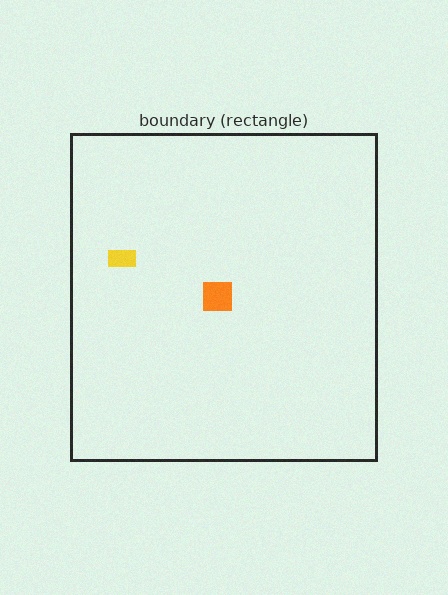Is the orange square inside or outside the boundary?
Inside.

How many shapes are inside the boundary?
2 inside, 0 outside.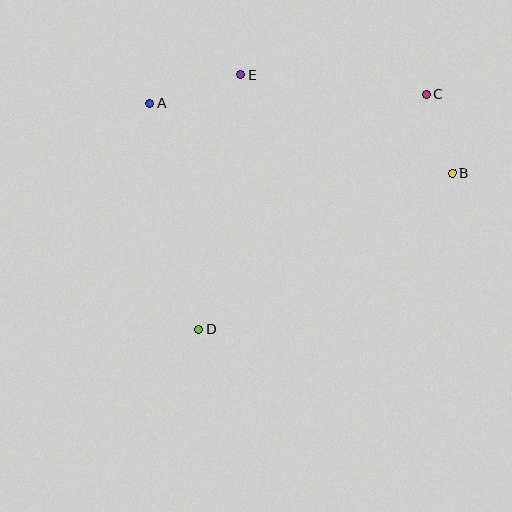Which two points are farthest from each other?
Points C and D are farthest from each other.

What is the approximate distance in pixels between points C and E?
The distance between C and E is approximately 187 pixels.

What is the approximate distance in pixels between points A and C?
The distance between A and C is approximately 276 pixels.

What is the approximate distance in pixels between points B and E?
The distance between B and E is approximately 233 pixels.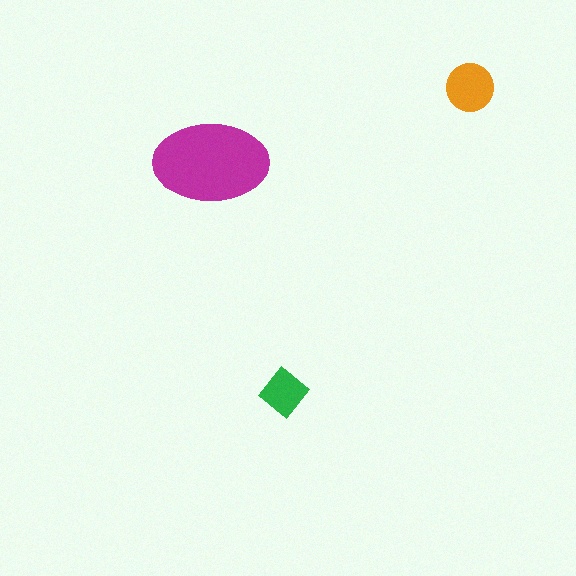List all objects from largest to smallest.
The magenta ellipse, the orange circle, the green diamond.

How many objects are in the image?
There are 3 objects in the image.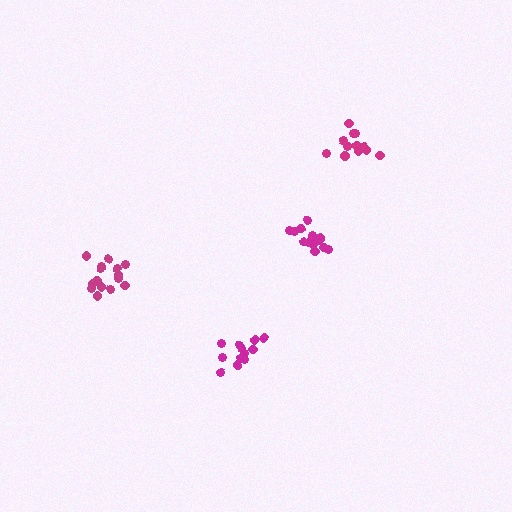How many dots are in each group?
Group 1: 15 dots, Group 2: 14 dots, Group 3: 12 dots, Group 4: 12 dots (53 total).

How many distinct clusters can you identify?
There are 4 distinct clusters.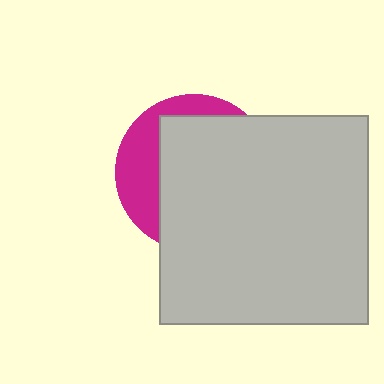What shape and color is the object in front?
The object in front is a light gray square.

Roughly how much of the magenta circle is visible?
A small part of it is visible (roughly 30%).